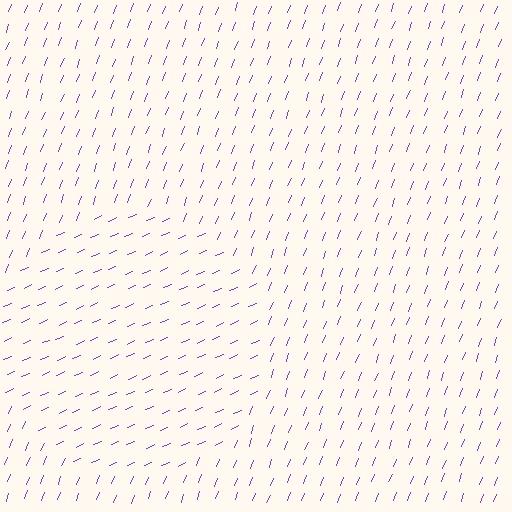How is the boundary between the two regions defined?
The boundary is defined purely by a change in line orientation (approximately 45 degrees difference). All lines are the same color and thickness.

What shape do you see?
I see a circle.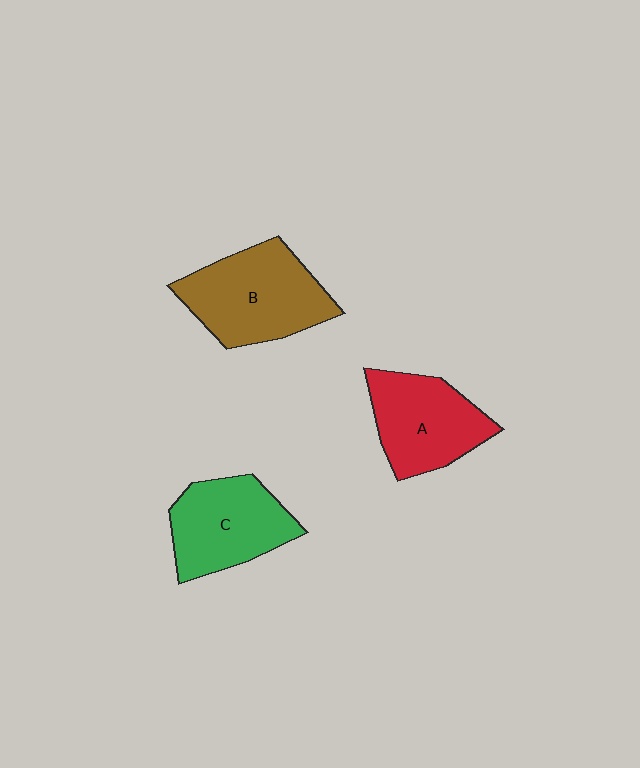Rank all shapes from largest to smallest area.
From largest to smallest: B (brown), C (green), A (red).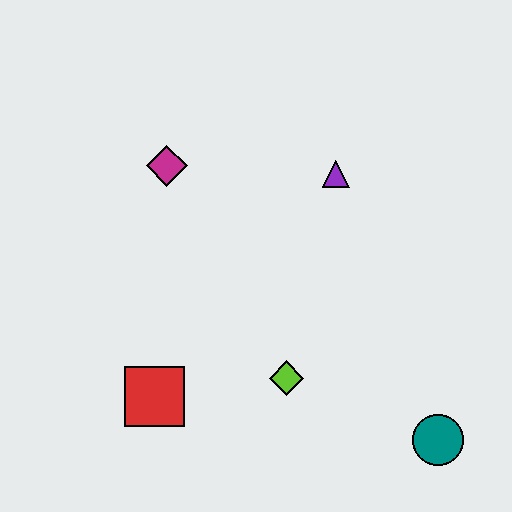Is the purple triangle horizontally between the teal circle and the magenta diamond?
Yes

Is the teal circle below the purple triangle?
Yes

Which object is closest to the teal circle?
The lime diamond is closest to the teal circle.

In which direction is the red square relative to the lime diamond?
The red square is to the left of the lime diamond.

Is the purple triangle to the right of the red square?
Yes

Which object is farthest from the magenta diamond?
The teal circle is farthest from the magenta diamond.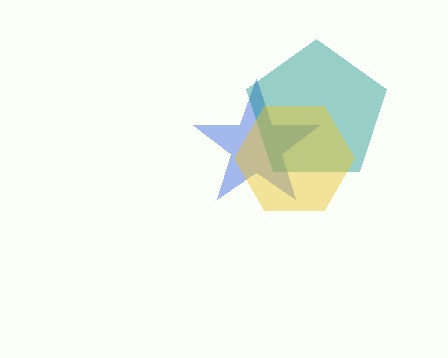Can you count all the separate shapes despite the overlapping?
Yes, there are 3 separate shapes.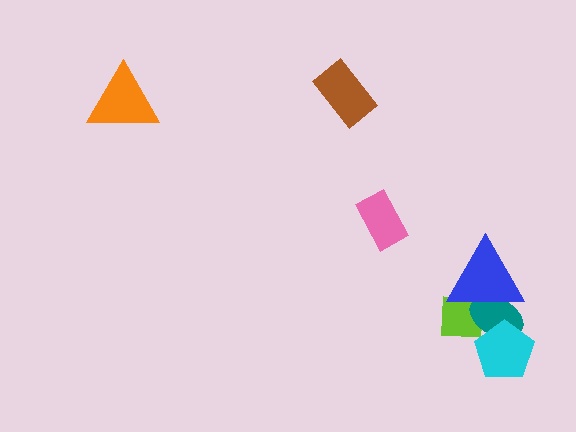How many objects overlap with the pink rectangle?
0 objects overlap with the pink rectangle.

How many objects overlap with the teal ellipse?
3 objects overlap with the teal ellipse.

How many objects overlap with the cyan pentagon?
1 object overlaps with the cyan pentagon.